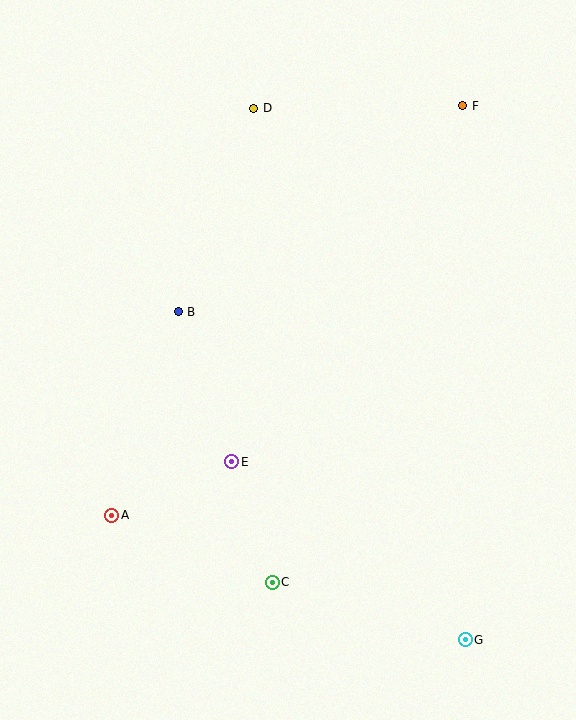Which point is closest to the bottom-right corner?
Point G is closest to the bottom-right corner.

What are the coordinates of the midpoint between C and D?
The midpoint between C and D is at (263, 345).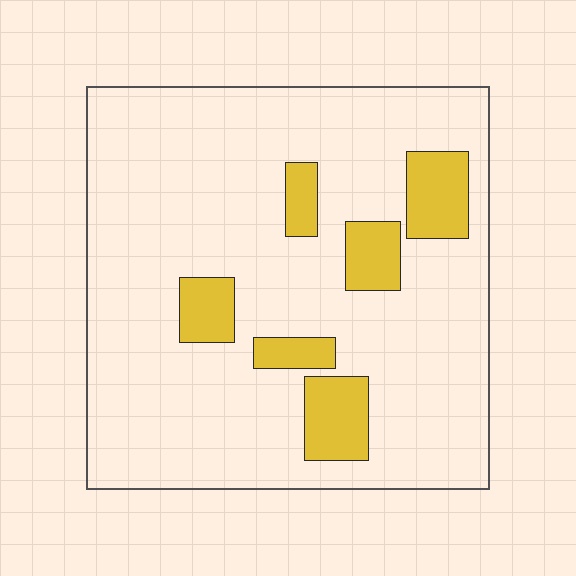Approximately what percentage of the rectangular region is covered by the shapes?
Approximately 15%.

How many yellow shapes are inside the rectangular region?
6.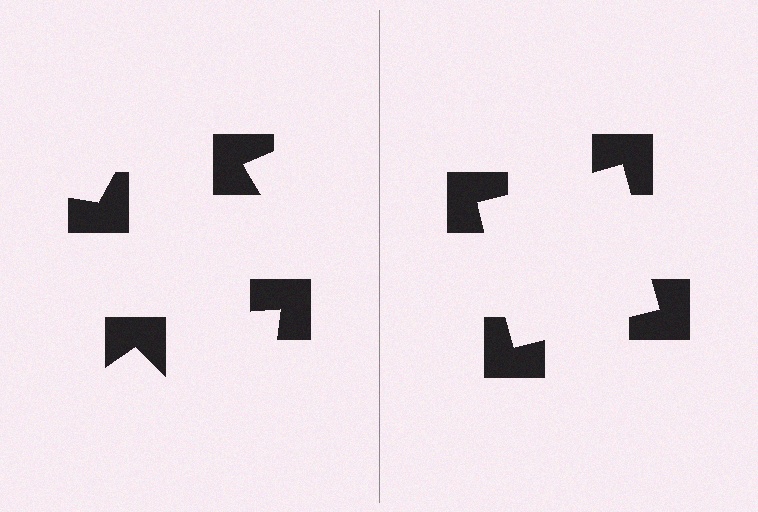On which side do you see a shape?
An illusory square appears on the right side. On the left side the wedge cuts are rotated, so no coherent shape forms.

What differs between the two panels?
The notched squares are positioned identically on both sides; only the wedge orientations differ. On the right they align to a square; on the left they are misaligned.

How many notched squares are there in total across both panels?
8 — 4 on each side.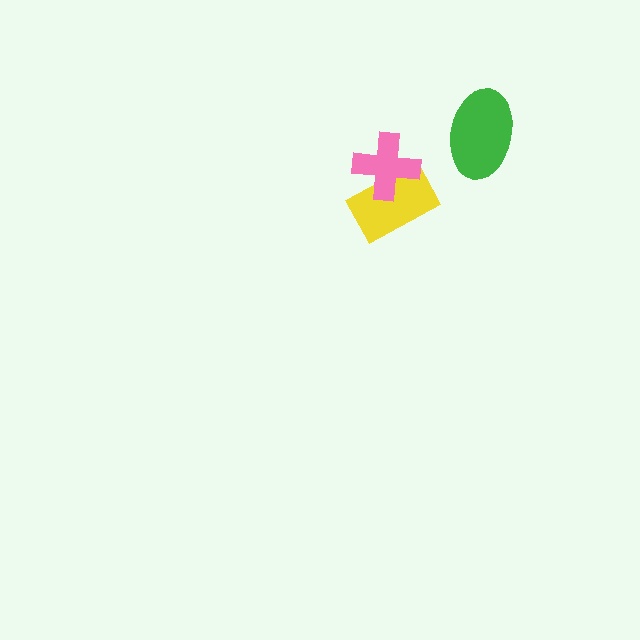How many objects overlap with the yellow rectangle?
1 object overlaps with the yellow rectangle.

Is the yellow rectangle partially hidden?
Yes, it is partially covered by another shape.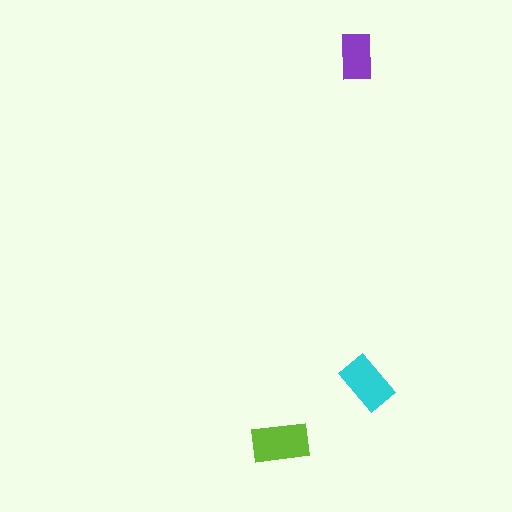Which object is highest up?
The purple rectangle is topmost.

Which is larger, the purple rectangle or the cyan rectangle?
The cyan one.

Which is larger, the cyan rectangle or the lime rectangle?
The lime one.